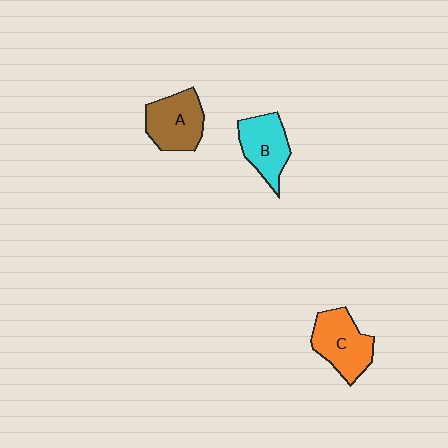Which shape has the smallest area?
Shape B (cyan).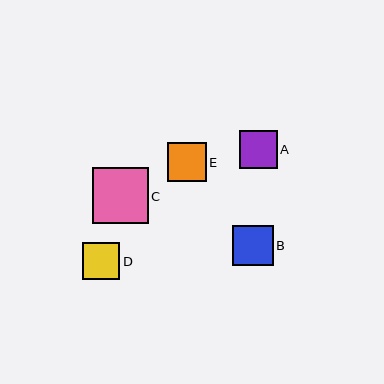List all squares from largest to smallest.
From largest to smallest: C, B, E, A, D.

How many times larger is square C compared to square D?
Square C is approximately 1.5 times the size of square D.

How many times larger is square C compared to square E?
Square C is approximately 1.4 times the size of square E.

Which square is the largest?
Square C is the largest with a size of approximately 56 pixels.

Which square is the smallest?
Square D is the smallest with a size of approximately 37 pixels.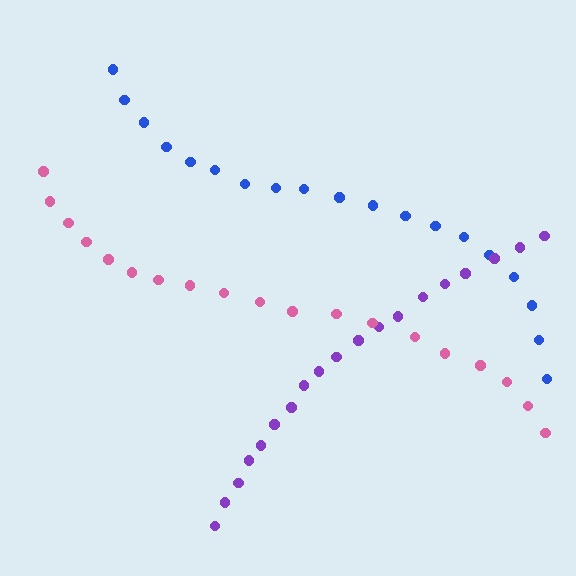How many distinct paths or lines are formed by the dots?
There are 3 distinct paths.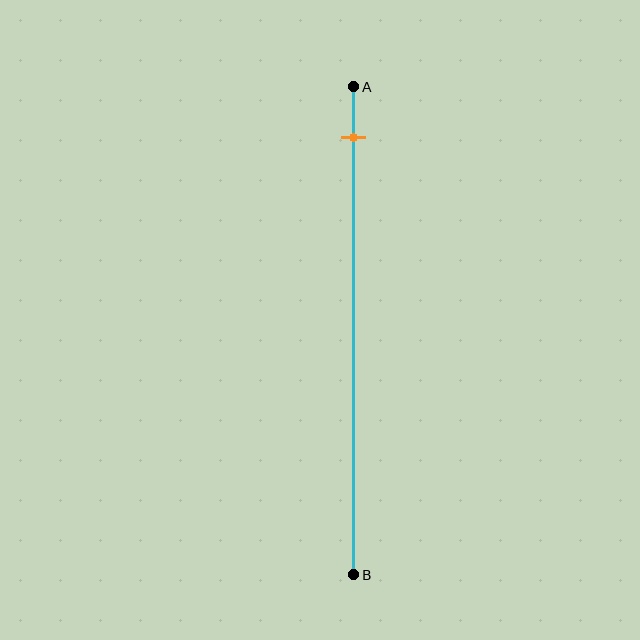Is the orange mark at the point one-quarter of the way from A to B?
No, the mark is at about 10% from A, not at the 25% one-quarter point.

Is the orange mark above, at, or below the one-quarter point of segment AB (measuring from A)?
The orange mark is above the one-quarter point of segment AB.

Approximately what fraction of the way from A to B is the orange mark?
The orange mark is approximately 10% of the way from A to B.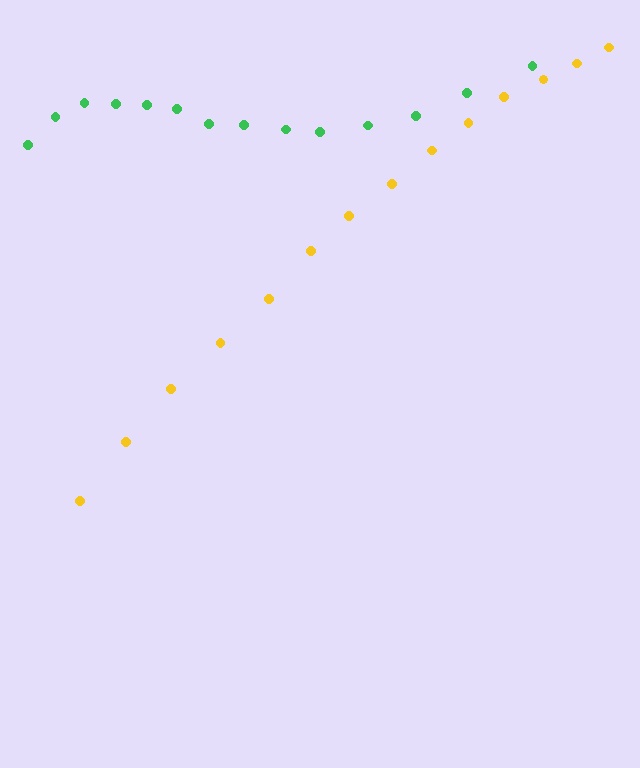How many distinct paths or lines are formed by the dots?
There are 2 distinct paths.